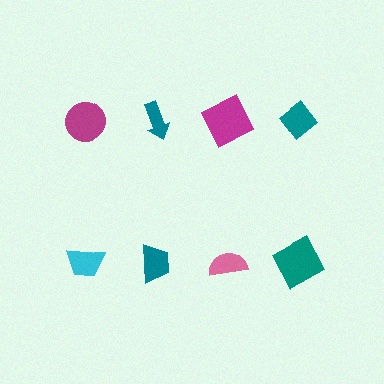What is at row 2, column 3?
A pink semicircle.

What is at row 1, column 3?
A magenta square.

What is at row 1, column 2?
A teal arrow.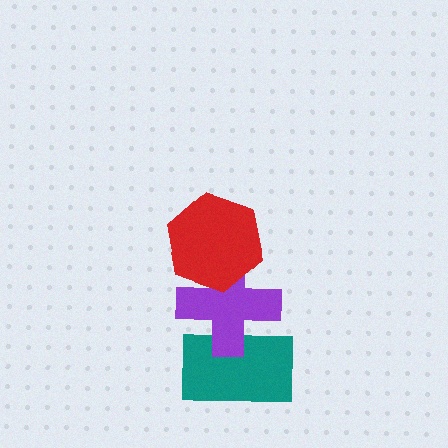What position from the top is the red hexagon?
The red hexagon is 1st from the top.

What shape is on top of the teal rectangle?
The purple cross is on top of the teal rectangle.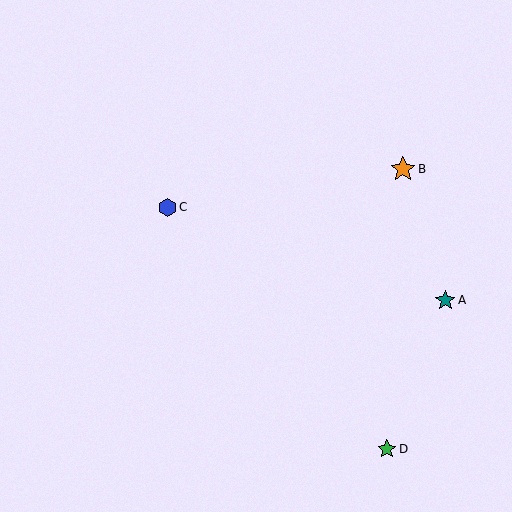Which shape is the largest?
The orange star (labeled B) is the largest.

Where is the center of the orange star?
The center of the orange star is at (403, 169).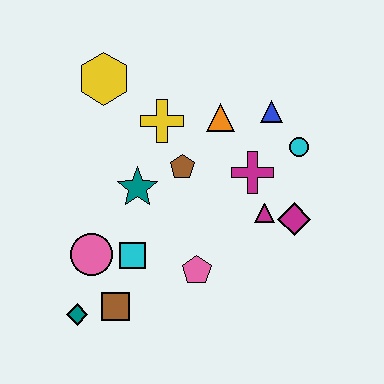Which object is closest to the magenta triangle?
The magenta diamond is closest to the magenta triangle.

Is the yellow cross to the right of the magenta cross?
No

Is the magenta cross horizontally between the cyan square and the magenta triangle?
Yes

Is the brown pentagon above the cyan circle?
No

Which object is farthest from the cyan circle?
The teal diamond is farthest from the cyan circle.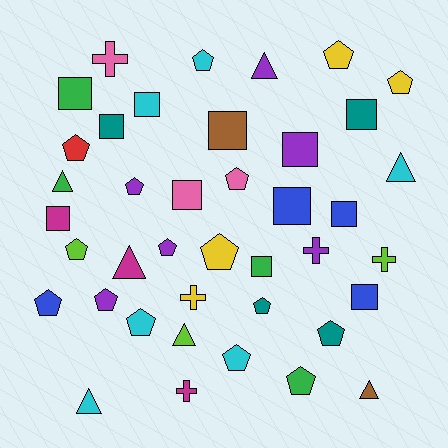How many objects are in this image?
There are 40 objects.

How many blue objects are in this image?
There are 4 blue objects.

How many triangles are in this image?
There are 7 triangles.